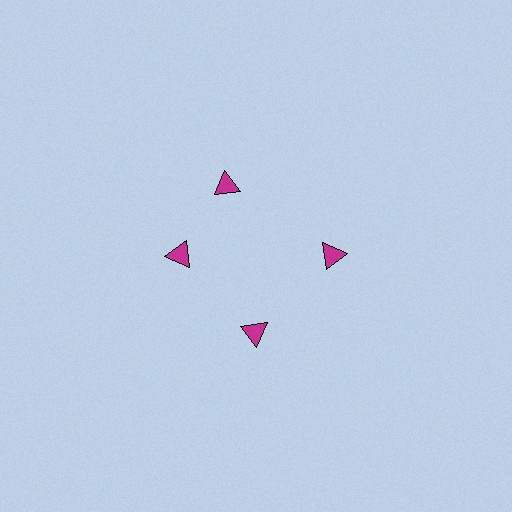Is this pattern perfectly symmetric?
No. The 4 magenta triangles are arranged in a ring, but one element near the 12 o'clock position is rotated out of alignment along the ring, breaking the 4-fold rotational symmetry.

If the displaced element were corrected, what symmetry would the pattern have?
It would have 4-fold rotational symmetry — the pattern would map onto itself every 90 degrees.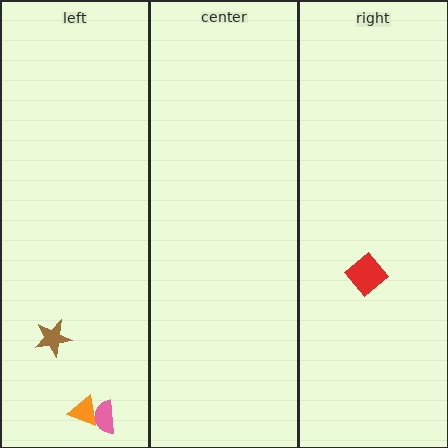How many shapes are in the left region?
3.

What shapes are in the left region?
The orange triangle, the pink semicircle, the brown star.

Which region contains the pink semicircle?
The left region.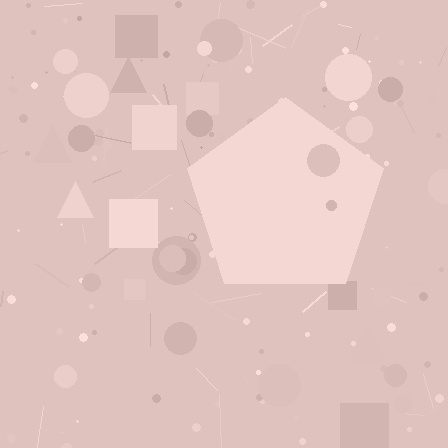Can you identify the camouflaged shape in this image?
The camouflaged shape is a pentagon.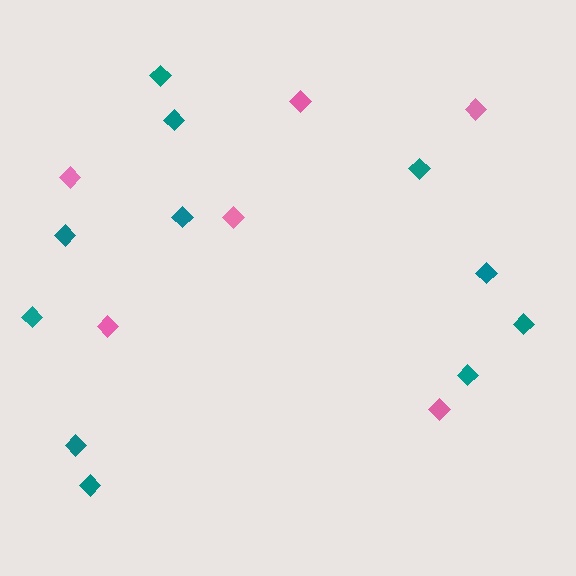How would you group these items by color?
There are 2 groups: one group of teal diamonds (11) and one group of pink diamonds (6).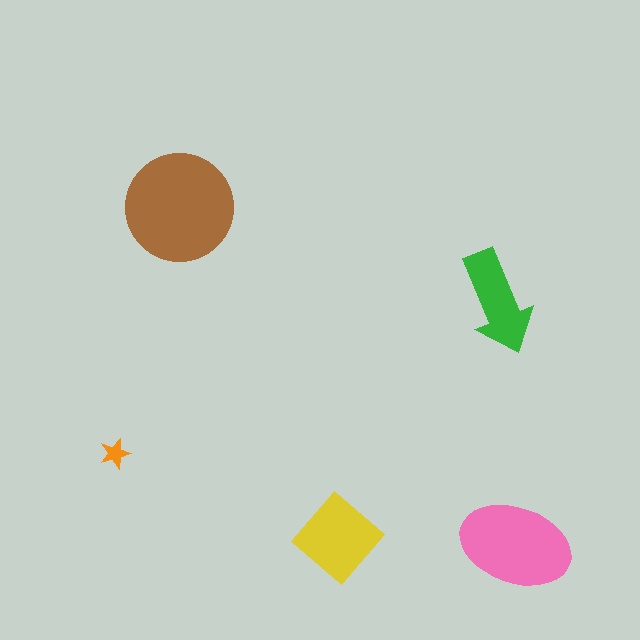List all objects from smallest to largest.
The orange star, the green arrow, the yellow diamond, the pink ellipse, the brown circle.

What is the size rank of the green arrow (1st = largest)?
4th.